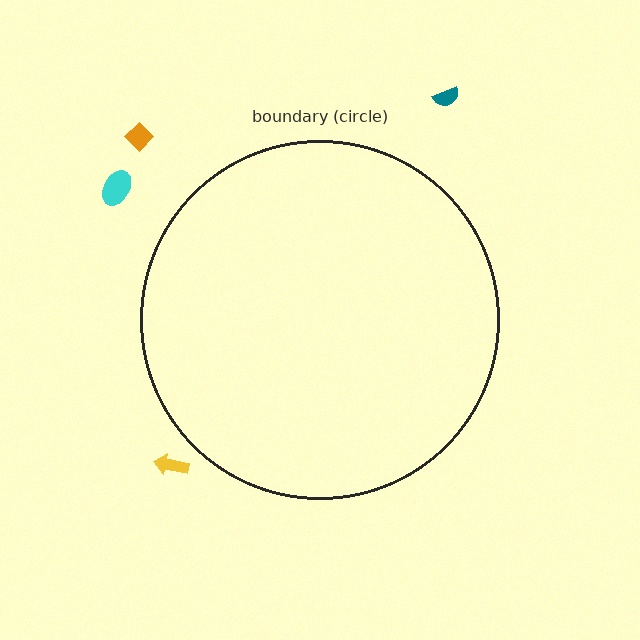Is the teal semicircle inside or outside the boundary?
Outside.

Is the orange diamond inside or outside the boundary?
Outside.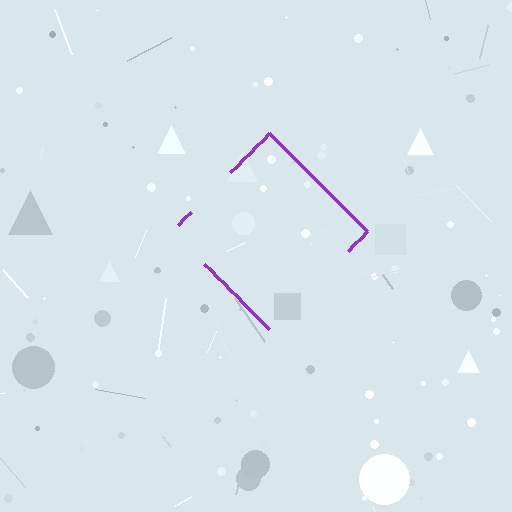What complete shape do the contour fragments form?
The contour fragments form a diamond.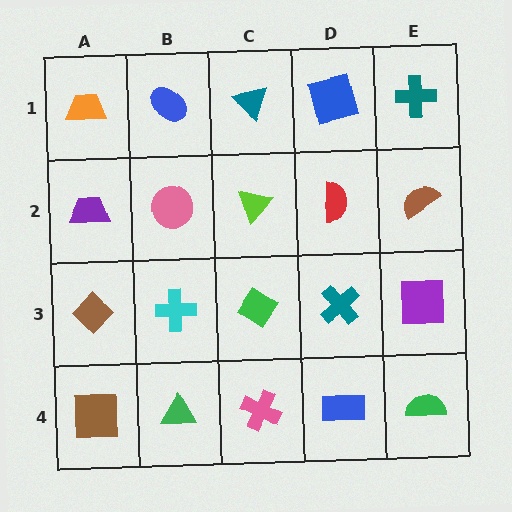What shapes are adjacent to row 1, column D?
A red semicircle (row 2, column D), a teal triangle (row 1, column C), a teal cross (row 1, column E).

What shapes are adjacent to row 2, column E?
A teal cross (row 1, column E), a purple square (row 3, column E), a red semicircle (row 2, column D).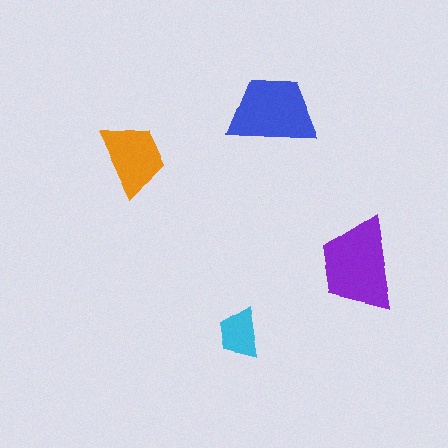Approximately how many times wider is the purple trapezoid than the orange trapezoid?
About 1.5 times wider.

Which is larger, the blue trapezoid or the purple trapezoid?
The purple one.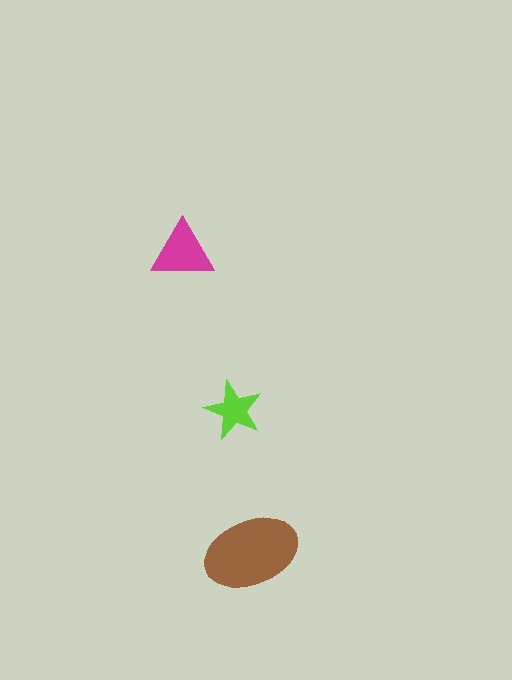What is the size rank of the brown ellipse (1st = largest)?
1st.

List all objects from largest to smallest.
The brown ellipse, the magenta triangle, the lime star.